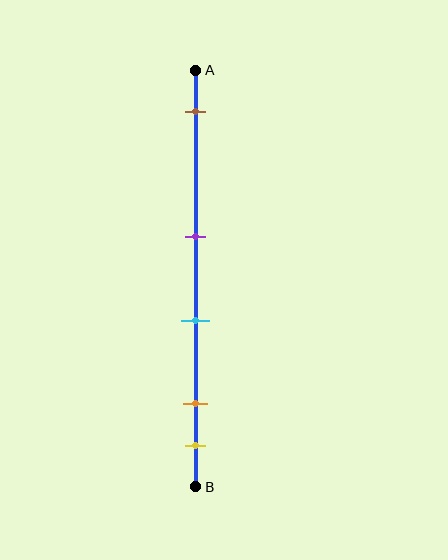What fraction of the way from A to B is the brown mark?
The brown mark is approximately 10% (0.1) of the way from A to B.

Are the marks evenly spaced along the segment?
No, the marks are not evenly spaced.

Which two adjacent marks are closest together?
The orange and yellow marks are the closest adjacent pair.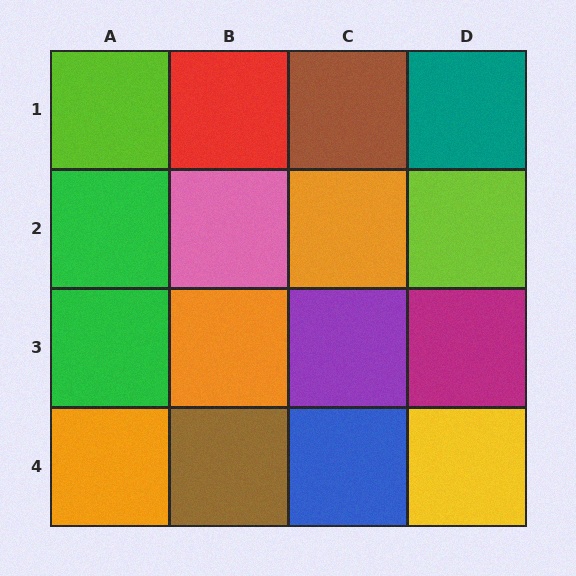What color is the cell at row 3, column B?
Orange.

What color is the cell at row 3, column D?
Magenta.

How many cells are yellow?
1 cell is yellow.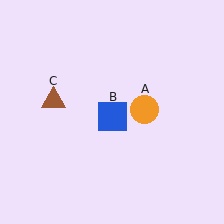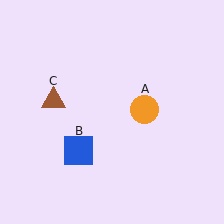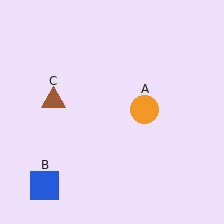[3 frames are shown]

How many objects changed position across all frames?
1 object changed position: blue square (object B).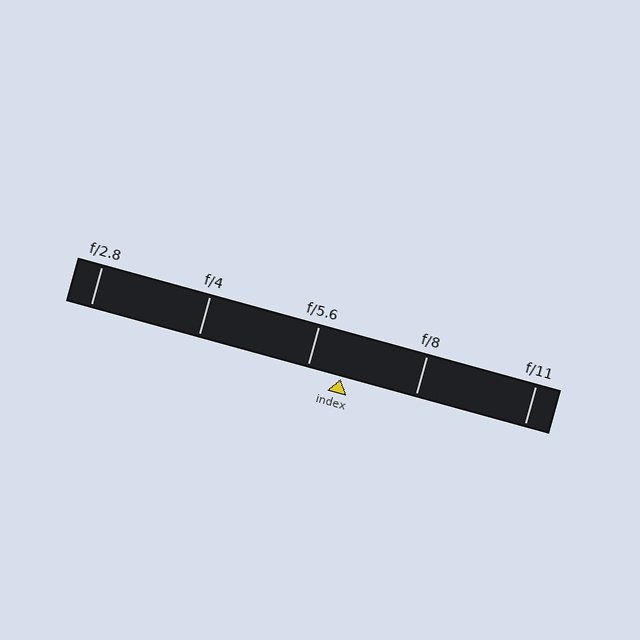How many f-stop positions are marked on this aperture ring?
There are 5 f-stop positions marked.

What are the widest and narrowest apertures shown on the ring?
The widest aperture shown is f/2.8 and the narrowest is f/11.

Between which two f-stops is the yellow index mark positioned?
The index mark is between f/5.6 and f/8.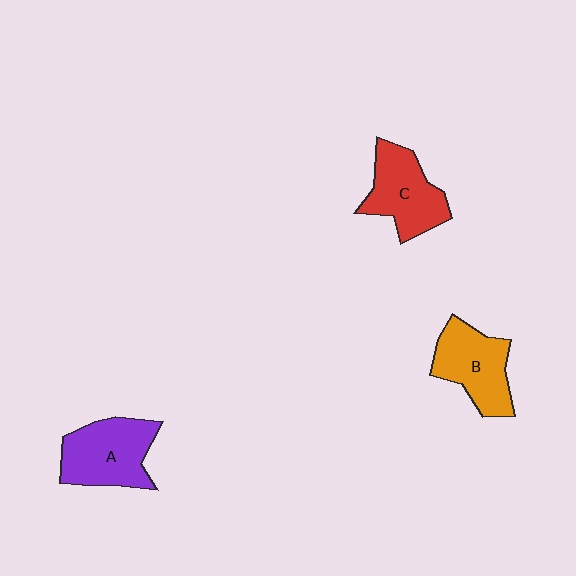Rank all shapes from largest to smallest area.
From largest to smallest: A (purple), C (red), B (orange).